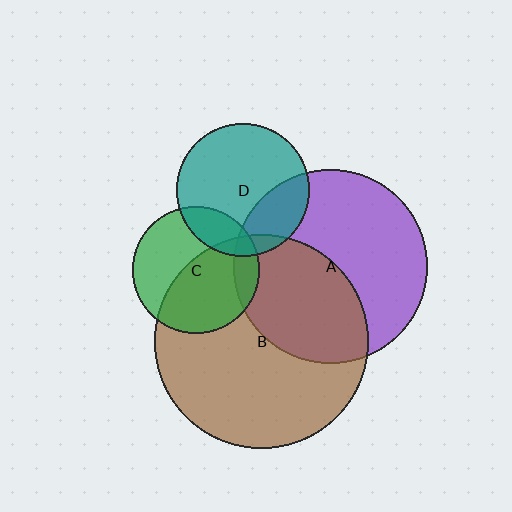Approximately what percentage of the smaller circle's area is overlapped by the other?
Approximately 45%.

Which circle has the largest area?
Circle B (brown).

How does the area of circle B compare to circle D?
Approximately 2.6 times.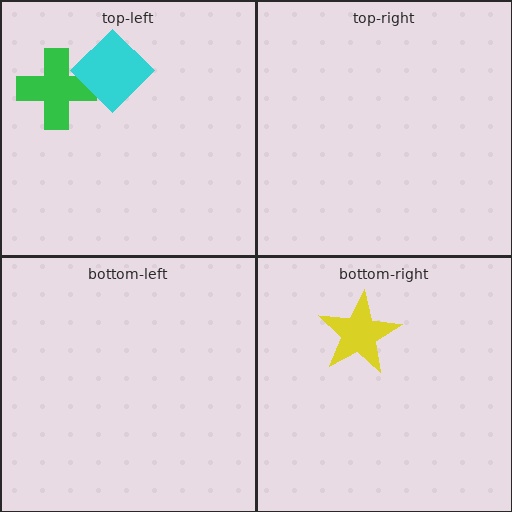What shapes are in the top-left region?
The green cross, the cyan diamond.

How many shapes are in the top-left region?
2.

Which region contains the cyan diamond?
The top-left region.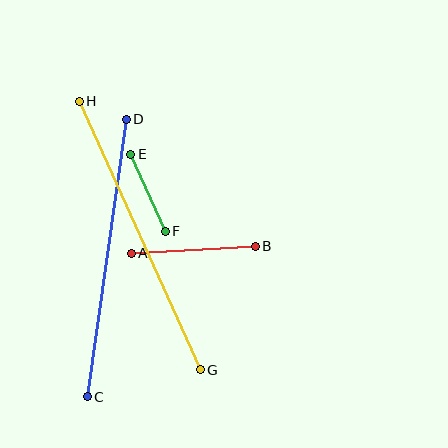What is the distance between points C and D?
The distance is approximately 280 pixels.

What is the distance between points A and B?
The distance is approximately 124 pixels.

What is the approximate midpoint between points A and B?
The midpoint is at approximately (193, 250) pixels.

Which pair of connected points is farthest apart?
Points G and H are farthest apart.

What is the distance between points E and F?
The distance is approximately 85 pixels.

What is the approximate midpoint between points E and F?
The midpoint is at approximately (148, 193) pixels.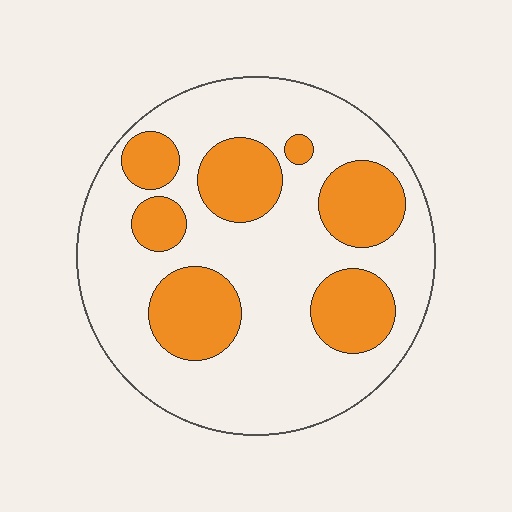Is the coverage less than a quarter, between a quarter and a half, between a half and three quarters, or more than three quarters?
Between a quarter and a half.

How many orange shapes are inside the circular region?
7.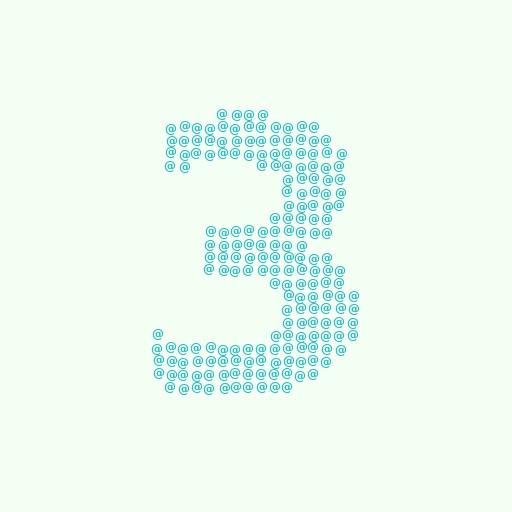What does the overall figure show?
The overall figure shows the digit 3.